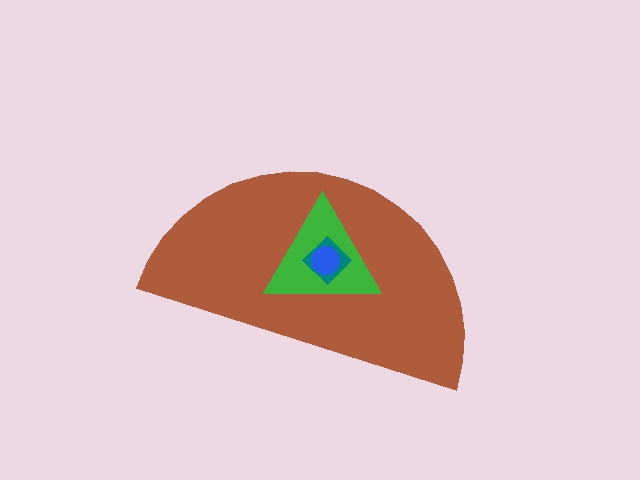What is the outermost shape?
The brown semicircle.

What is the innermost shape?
The blue circle.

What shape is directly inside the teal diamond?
The blue circle.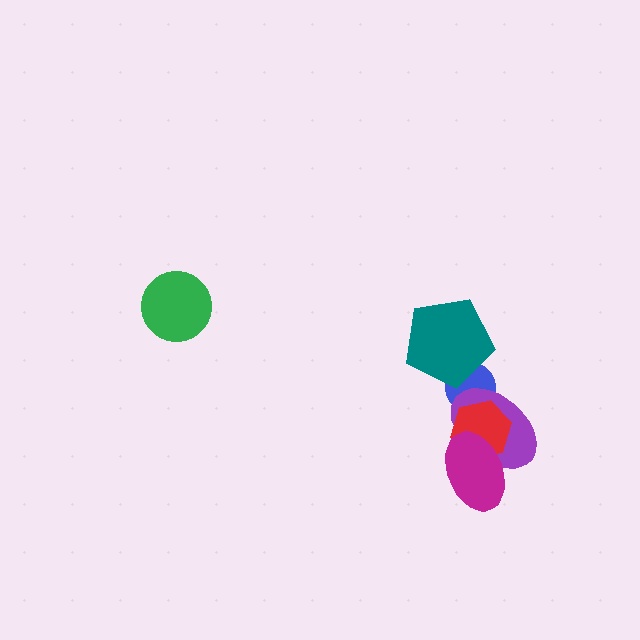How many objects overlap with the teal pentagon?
1 object overlaps with the teal pentagon.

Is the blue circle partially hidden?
Yes, it is partially covered by another shape.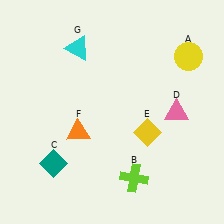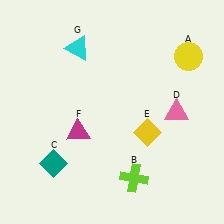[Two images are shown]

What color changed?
The triangle (F) changed from orange in Image 1 to magenta in Image 2.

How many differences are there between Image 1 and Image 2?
There is 1 difference between the two images.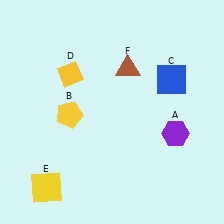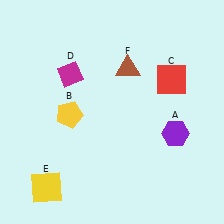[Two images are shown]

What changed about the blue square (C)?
In Image 1, C is blue. In Image 2, it changed to red.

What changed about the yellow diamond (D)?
In Image 1, D is yellow. In Image 2, it changed to magenta.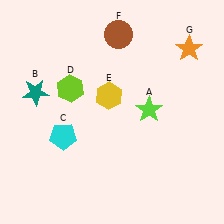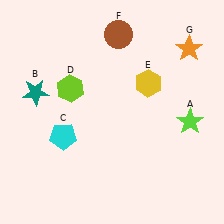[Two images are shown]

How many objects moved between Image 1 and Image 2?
2 objects moved between the two images.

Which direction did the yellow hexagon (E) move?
The yellow hexagon (E) moved right.